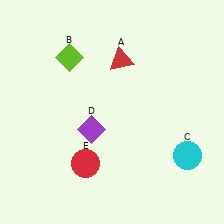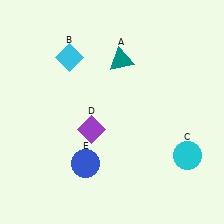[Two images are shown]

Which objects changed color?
A changed from red to teal. B changed from lime to cyan. E changed from red to blue.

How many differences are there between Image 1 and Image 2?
There are 3 differences between the two images.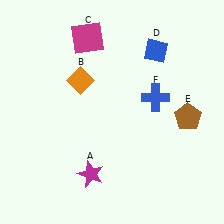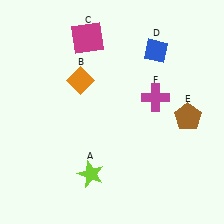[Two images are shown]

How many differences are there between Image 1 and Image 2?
There are 2 differences between the two images.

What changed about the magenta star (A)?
In Image 1, A is magenta. In Image 2, it changed to lime.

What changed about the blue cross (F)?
In Image 1, F is blue. In Image 2, it changed to magenta.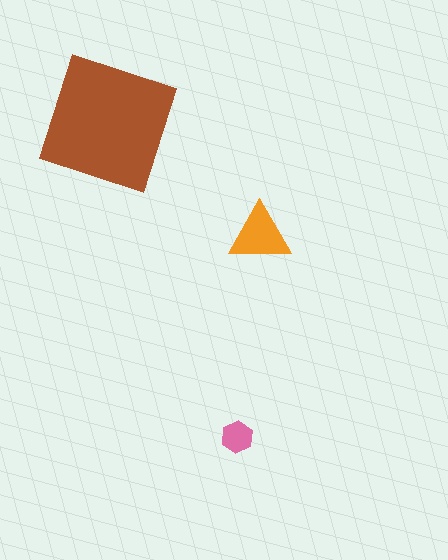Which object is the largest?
The brown square.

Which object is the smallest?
The pink hexagon.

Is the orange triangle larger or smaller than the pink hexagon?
Larger.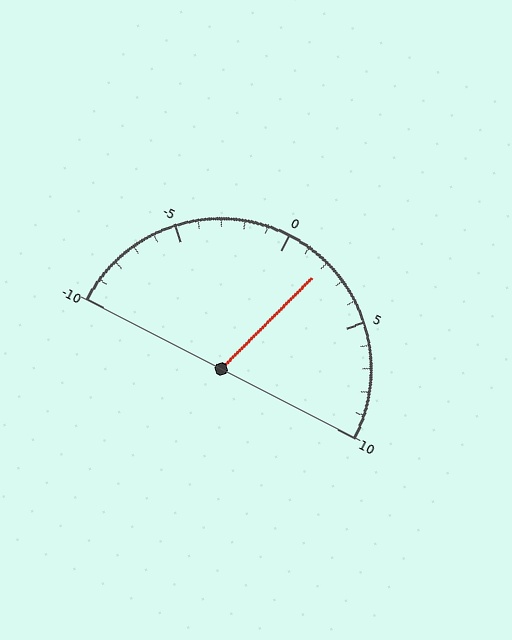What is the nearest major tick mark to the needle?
The nearest major tick mark is 0.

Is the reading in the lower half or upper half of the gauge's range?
The reading is in the upper half of the range (-10 to 10).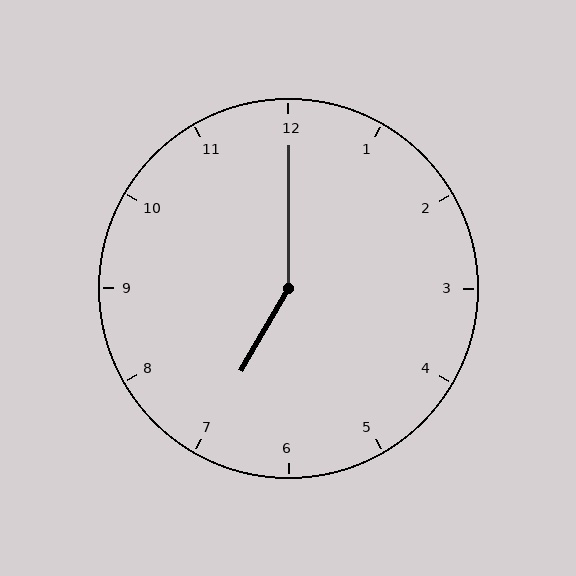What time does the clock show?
7:00.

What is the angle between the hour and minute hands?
Approximately 150 degrees.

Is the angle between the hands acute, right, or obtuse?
It is obtuse.